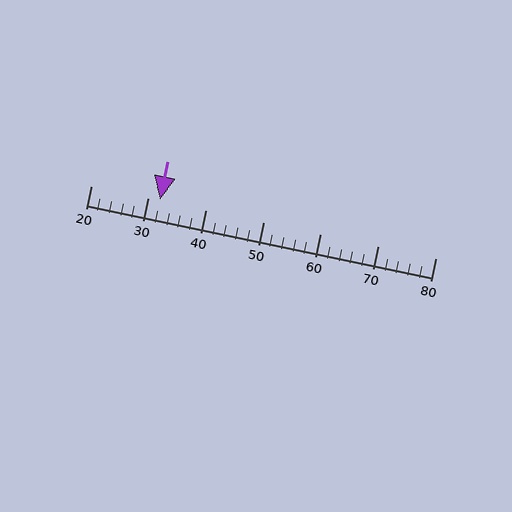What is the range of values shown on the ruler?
The ruler shows values from 20 to 80.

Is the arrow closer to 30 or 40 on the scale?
The arrow is closer to 30.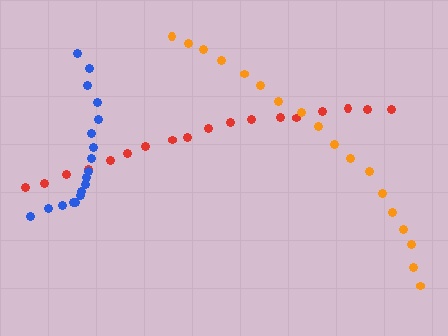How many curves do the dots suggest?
There are 3 distinct paths.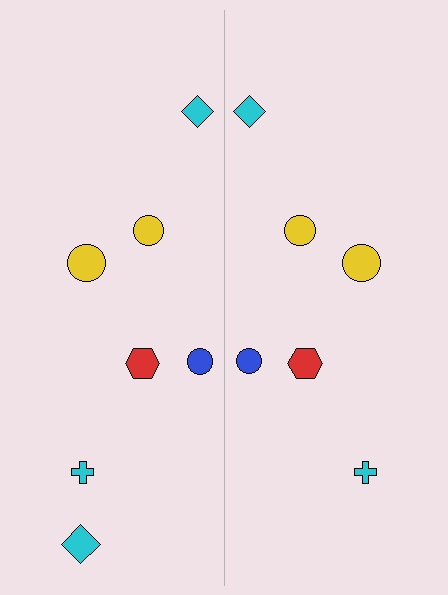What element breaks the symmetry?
A cyan diamond is missing from the right side.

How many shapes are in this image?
There are 13 shapes in this image.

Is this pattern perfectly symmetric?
No, the pattern is not perfectly symmetric. A cyan diamond is missing from the right side.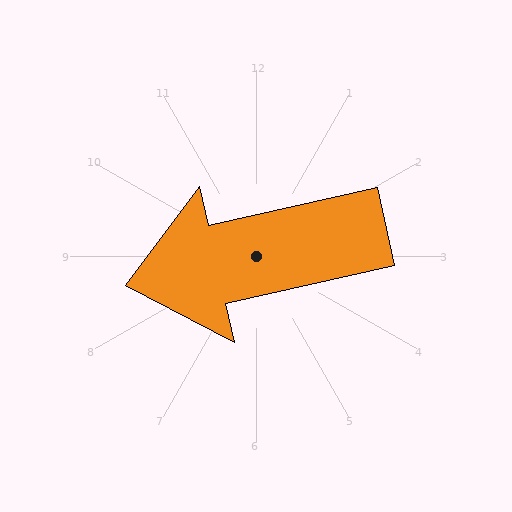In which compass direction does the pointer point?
West.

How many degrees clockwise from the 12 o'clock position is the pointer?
Approximately 257 degrees.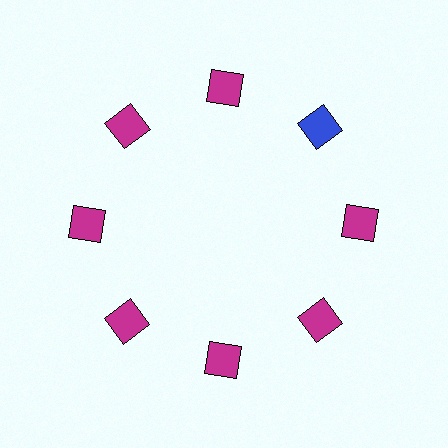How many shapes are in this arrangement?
There are 8 shapes arranged in a ring pattern.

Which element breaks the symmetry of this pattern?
The blue square at roughly the 2 o'clock position breaks the symmetry. All other shapes are magenta squares.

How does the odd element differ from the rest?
It has a different color: blue instead of magenta.